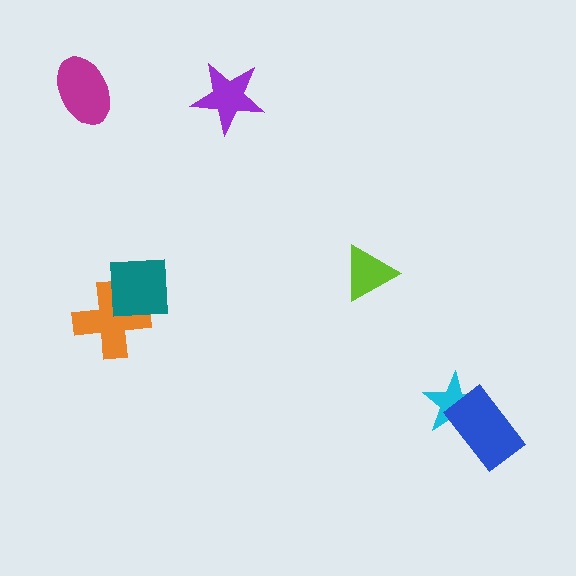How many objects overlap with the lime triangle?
0 objects overlap with the lime triangle.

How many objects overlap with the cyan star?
1 object overlaps with the cyan star.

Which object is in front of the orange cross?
The teal square is in front of the orange cross.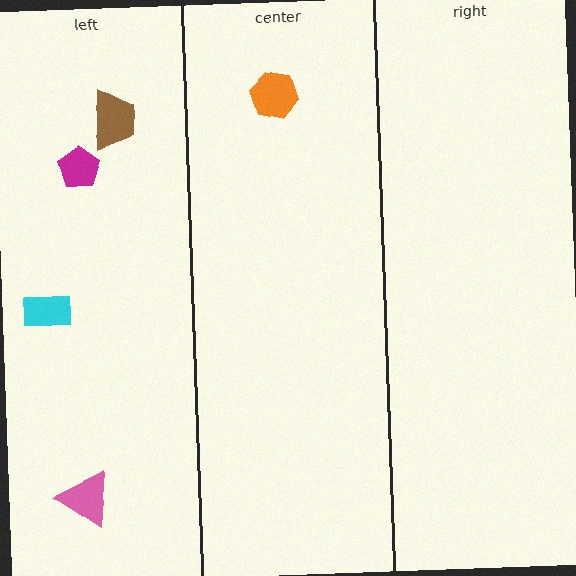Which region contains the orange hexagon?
The center region.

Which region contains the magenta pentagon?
The left region.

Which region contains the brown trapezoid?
The left region.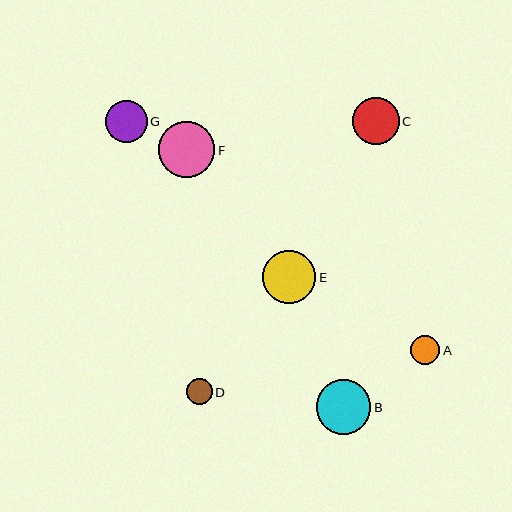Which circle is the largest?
Circle F is the largest with a size of approximately 56 pixels.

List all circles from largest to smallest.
From largest to smallest: F, B, E, C, G, A, D.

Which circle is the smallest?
Circle D is the smallest with a size of approximately 26 pixels.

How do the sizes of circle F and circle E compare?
Circle F and circle E are approximately the same size.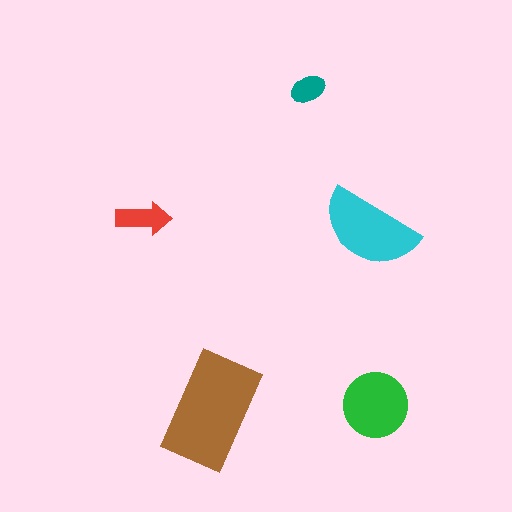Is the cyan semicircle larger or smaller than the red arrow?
Larger.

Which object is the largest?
The brown rectangle.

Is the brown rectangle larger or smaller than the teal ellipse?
Larger.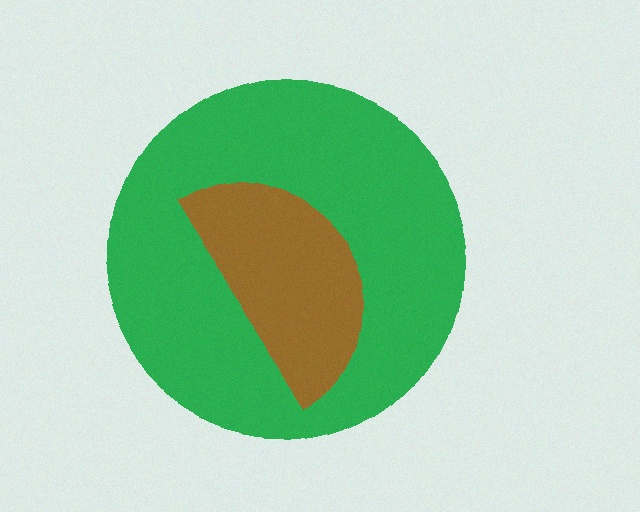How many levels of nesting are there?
2.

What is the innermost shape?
The brown semicircle.